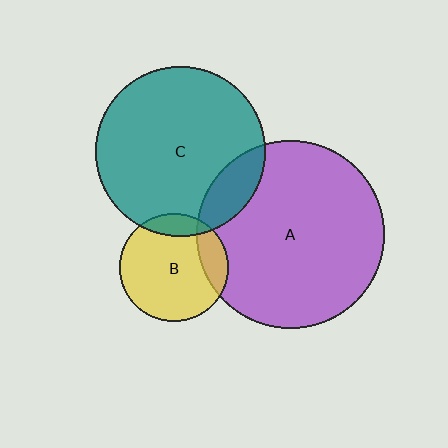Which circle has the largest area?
Circle A (purple).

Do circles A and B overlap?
Yes.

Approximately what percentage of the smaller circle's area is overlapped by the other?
Approximately 15%.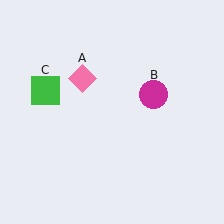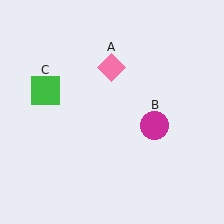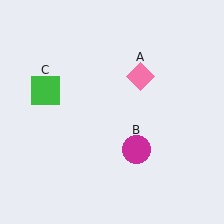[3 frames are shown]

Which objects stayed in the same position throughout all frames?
Green square (object C) remained stationary.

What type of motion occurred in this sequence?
The pink diamond (object A), magenta circle (object B) rotated clockwise around the center of the scene.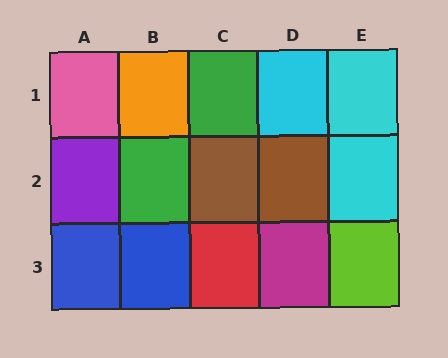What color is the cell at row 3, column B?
Blue.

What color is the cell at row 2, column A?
Purple.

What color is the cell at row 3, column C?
Red.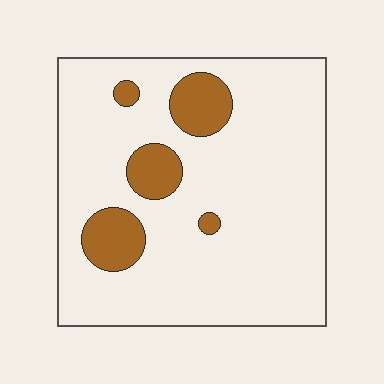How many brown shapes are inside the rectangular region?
5.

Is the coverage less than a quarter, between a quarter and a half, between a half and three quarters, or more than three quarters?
Less than a quarter.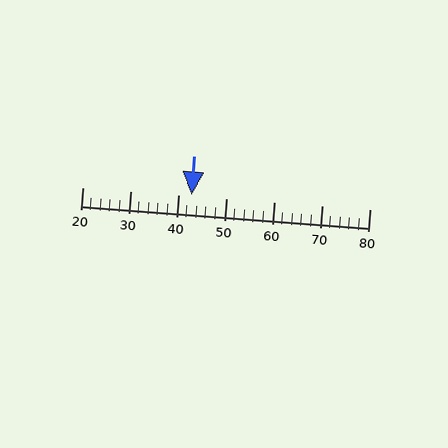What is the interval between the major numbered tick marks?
The major tick marks are spaced 10 units apart.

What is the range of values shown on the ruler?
The ruler shows values from 20 to 80.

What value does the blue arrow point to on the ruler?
The blue arrow points to approximately 43.